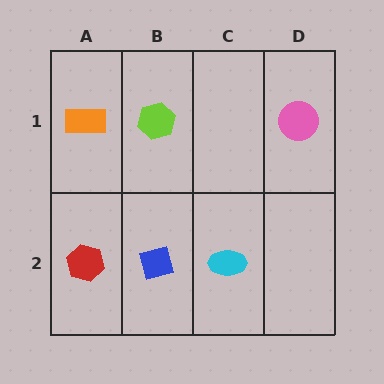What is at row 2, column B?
A blue square.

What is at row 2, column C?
A cyan ellipse.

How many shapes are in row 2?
3 shapes.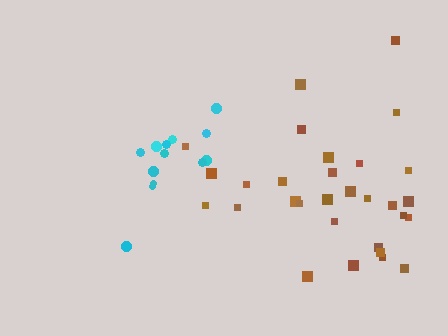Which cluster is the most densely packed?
Brown.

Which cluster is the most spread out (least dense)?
Cyan.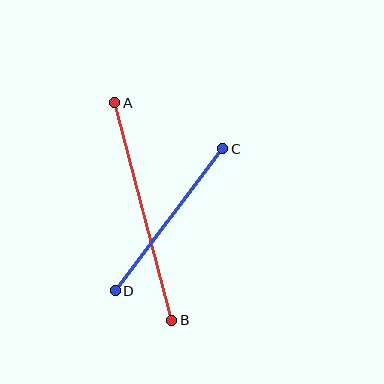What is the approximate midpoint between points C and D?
The midpoint is at approximately (169, 220) pixels.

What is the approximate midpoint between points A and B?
The midpoint is at approximately (143, 212) pixels.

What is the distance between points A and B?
The distance is approximately 225 pixels.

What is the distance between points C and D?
The distance is approximately 178 pixels.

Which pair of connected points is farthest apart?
Points A and B are farthest apart.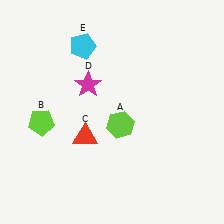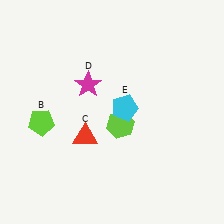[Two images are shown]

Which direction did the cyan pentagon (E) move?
The cyan pentagon (E) moved down.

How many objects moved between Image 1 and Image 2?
1 object moved between the two images.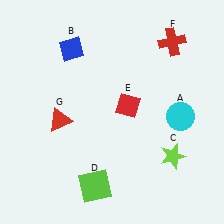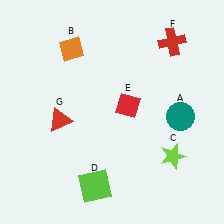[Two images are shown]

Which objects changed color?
A changed from cyan to teal. B changed from blue to orange.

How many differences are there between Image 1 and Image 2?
There are 2 differences between the two images.